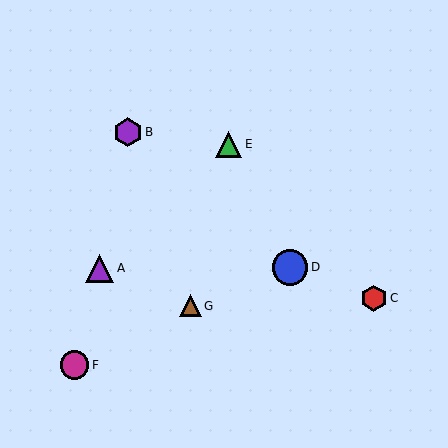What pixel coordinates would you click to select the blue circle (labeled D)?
Click at (290, 267) to select the blue circle D.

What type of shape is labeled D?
Shape D is a blue circle.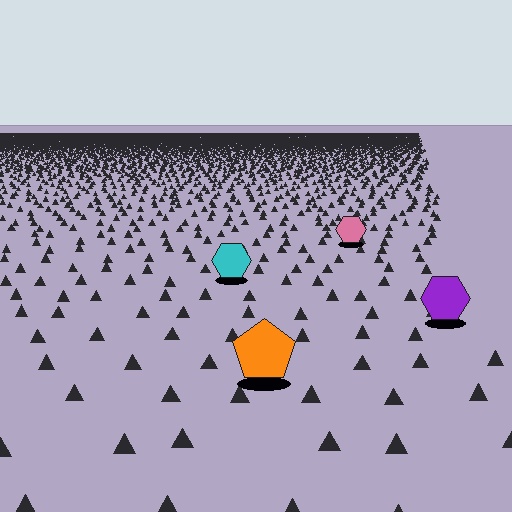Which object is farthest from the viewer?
The pink hexagon is farthest from the viewer. It appears smaller and the ground texture around it is denser.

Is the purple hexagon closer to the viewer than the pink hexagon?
Yes. The purple hexagon is closer — you can tell from the texture gradient: the ground texture is coarser near it.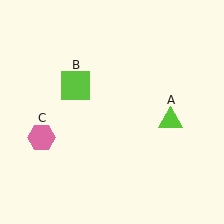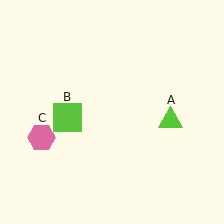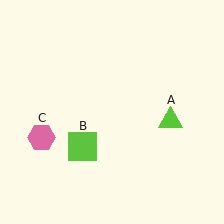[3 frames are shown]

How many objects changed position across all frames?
1 object changed position: lime square (object B).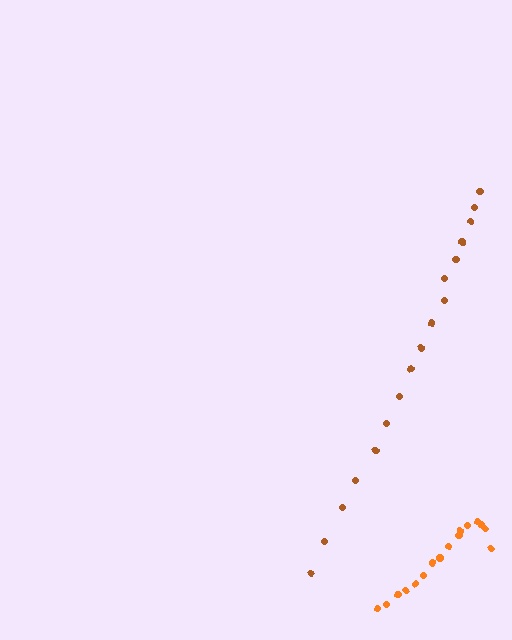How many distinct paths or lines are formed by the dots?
There are 2 distinct paths.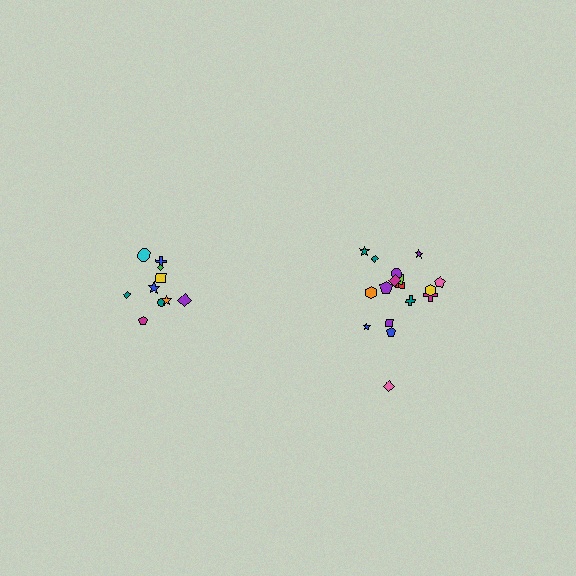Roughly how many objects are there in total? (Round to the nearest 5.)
Roughly 30 objects in total.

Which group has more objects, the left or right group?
The right group.